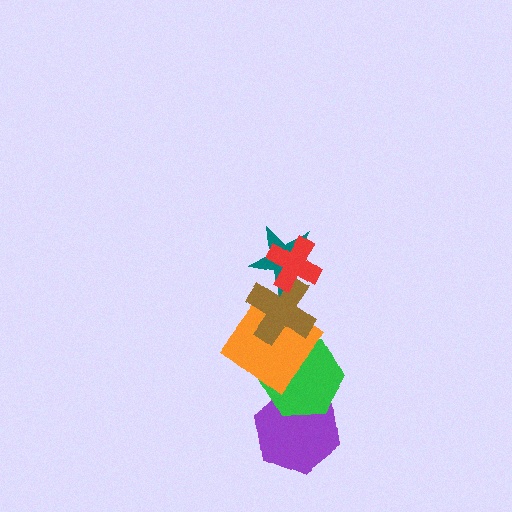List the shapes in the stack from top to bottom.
From top to bottom: the red cross, the teal star, the brown cross, the orange diamond, the green hexagon, the purple hexagon.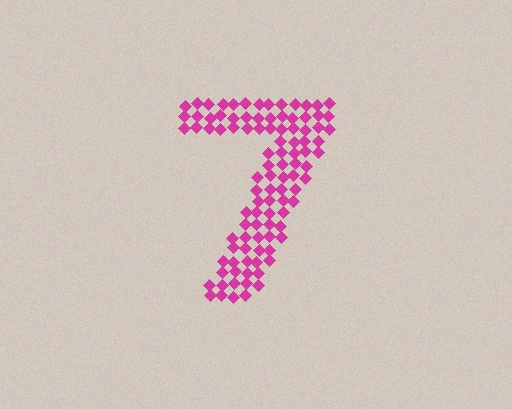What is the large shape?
The large shape is the digit 7.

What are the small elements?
The small elements are diamonds.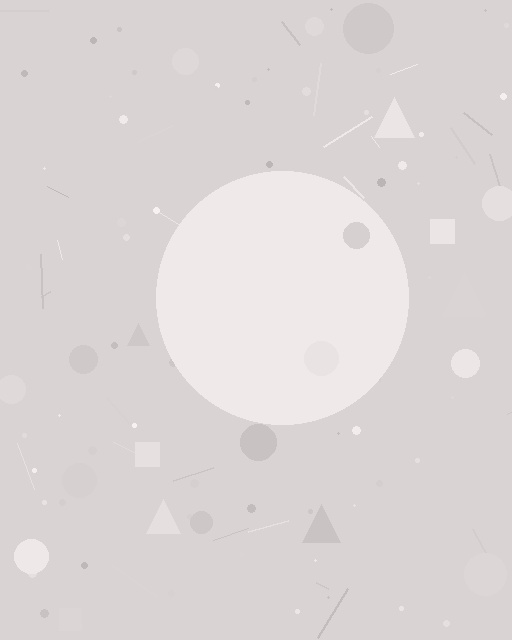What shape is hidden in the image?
A circle is hidden in the image.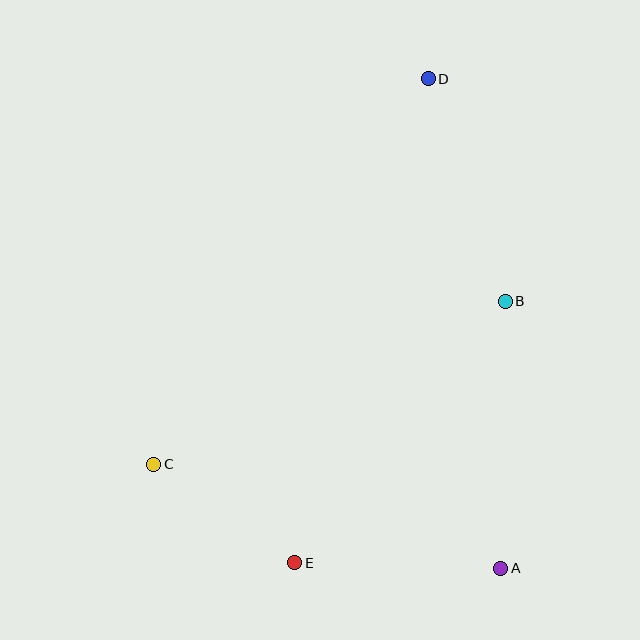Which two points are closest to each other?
Points C and E are closest to each other.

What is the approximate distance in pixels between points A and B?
The distance between A and B is approximately 267 pixels.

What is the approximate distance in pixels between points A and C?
The distance between A and C is approximately 363 pixels.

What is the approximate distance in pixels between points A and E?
The distance between A and E is approximately 206 pixels.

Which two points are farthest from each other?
Points D and E are farthest from each other.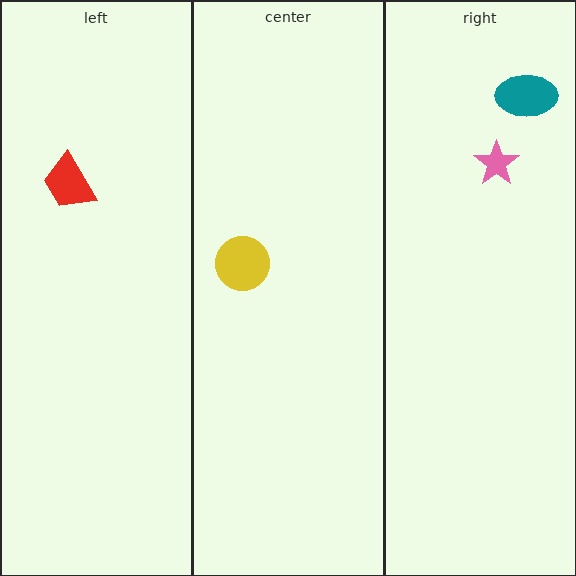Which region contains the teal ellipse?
The right region.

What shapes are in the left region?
The red trapezoid.